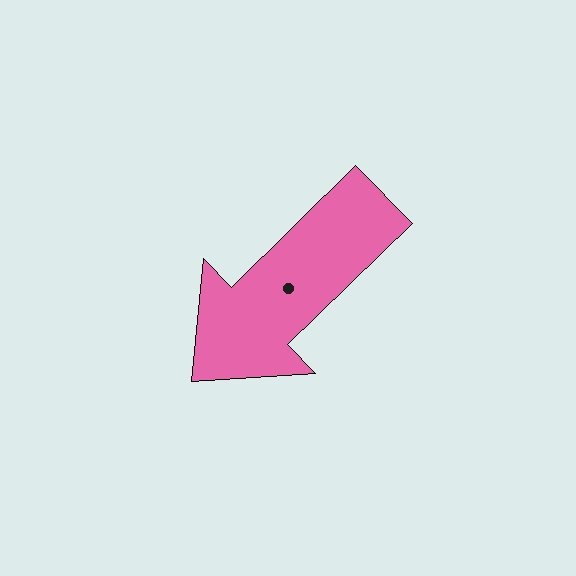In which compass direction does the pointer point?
Southwest.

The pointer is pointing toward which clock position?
Roughly 8 o'clock.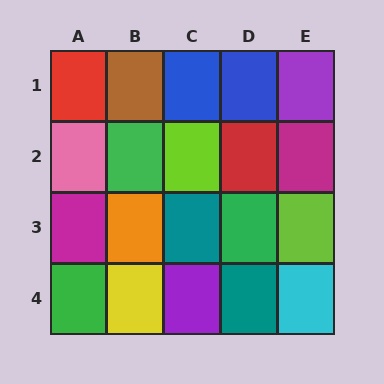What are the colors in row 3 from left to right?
Magenta, orange, teal, green, lime.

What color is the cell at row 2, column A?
Pink.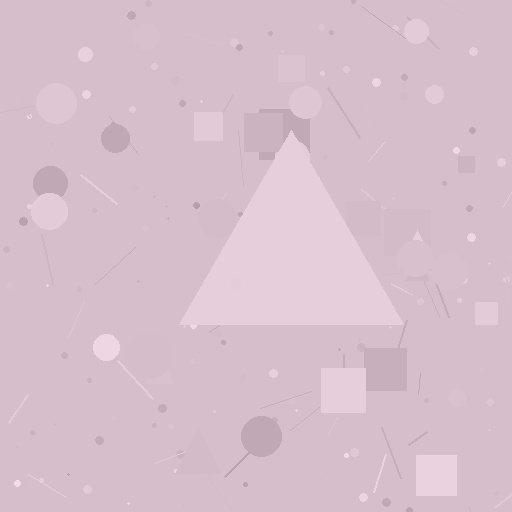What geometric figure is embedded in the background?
A triangle is embedded in the background.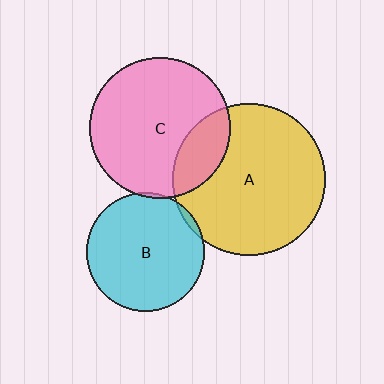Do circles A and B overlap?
Yes.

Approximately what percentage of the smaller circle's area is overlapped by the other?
Approximately 5%.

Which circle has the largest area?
Circle A (yellow).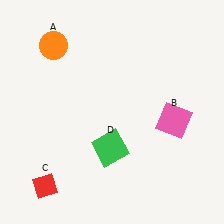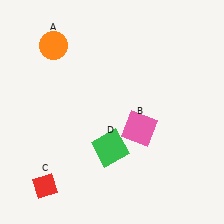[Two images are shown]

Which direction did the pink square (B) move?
The pink square (B) moved left.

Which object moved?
The pink square (B) moved left.